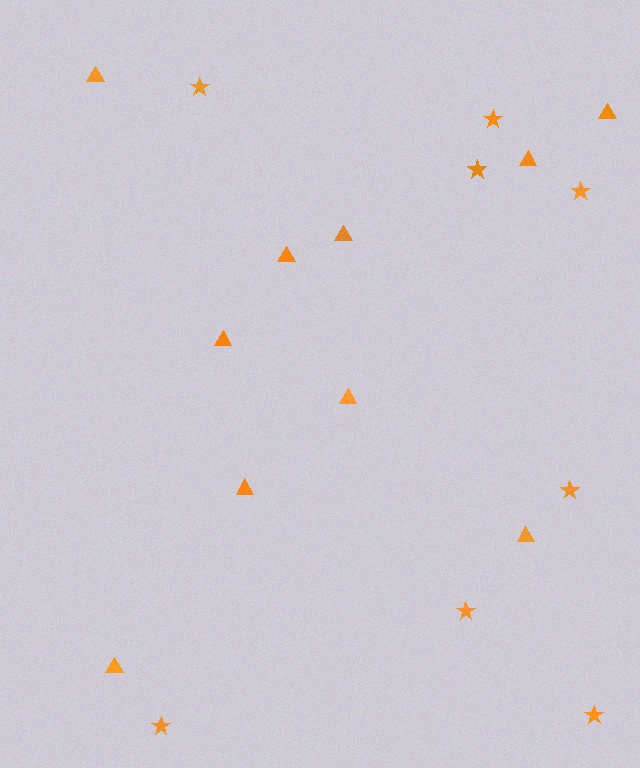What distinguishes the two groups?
There are 2 groups: one group of triangles (10) and one group of stars (8).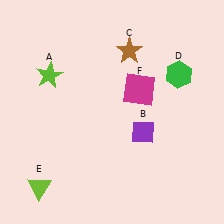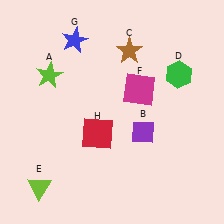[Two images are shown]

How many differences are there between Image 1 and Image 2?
There are 2 differences between the two images.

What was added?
A blue star (G), a red square (H) were added in Image 2.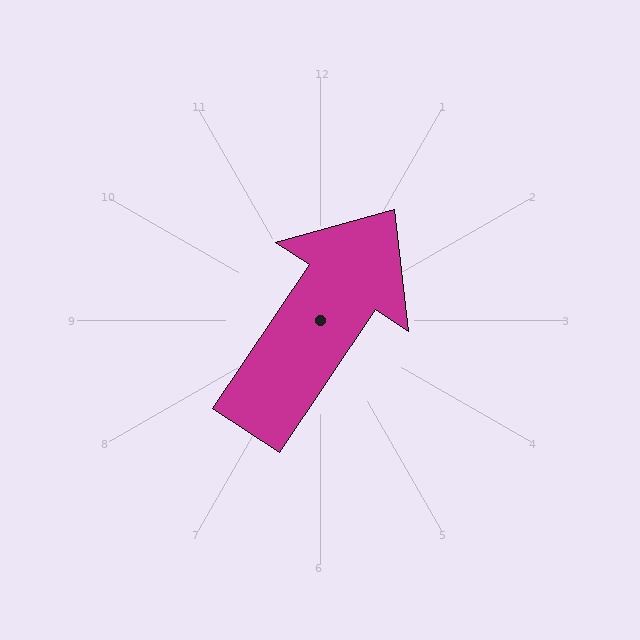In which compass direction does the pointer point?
Northeast.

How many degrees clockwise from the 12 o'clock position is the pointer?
Approximately 34 degrees.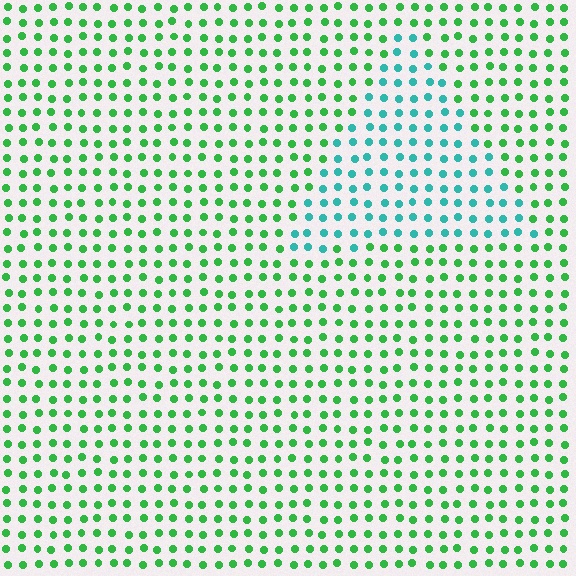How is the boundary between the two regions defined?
The boundary is defined purely by a slight shift in hue (about 47 degrees). Spacing, size, and orientation are identical on both sides.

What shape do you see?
I see a triangle.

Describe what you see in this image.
The image is filled with small green elements in a uniform arrangement. A triangle-shaped region is visible where the elements are tinted to a slightly different hue, forming a subtle color boundary.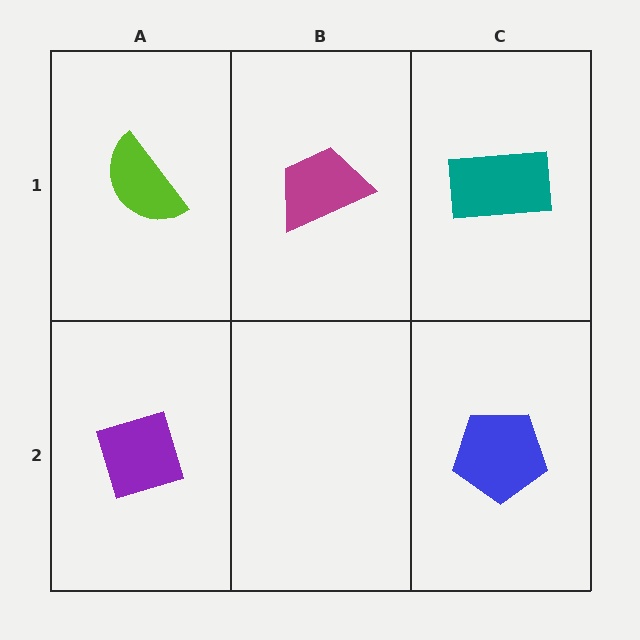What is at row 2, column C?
A blue pentagon.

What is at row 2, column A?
A purple diamond.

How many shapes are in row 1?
3 shapes.